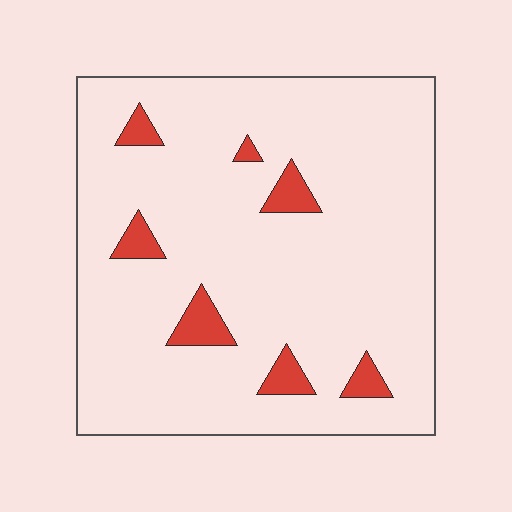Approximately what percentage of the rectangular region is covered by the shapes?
Approximately 10%.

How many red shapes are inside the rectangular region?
7.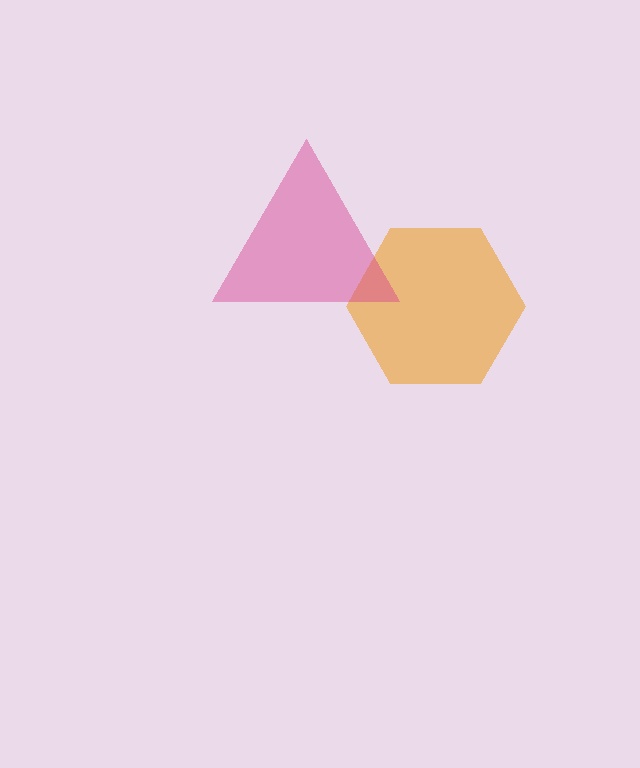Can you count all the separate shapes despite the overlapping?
Yes, there are 2 separate shapes.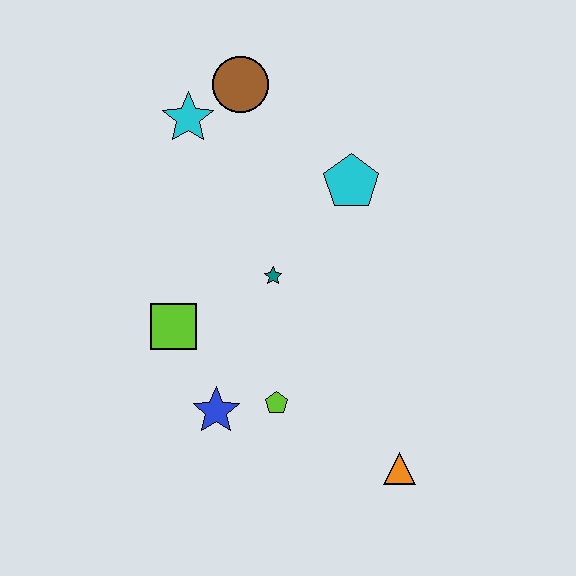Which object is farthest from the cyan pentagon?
The orange triangle is farthest from the cyan pentagon.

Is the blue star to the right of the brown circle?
No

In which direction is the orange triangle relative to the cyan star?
The orange triangle is below the cyan star.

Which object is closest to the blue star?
The lime pentagon is closest to the blue star.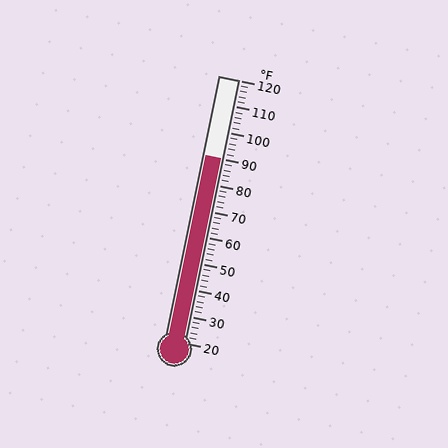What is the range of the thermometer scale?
The thermometer scale ranges from 20°F to 120°F.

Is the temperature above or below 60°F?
The temperature is above 60°F.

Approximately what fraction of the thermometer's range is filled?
The thermometer is filled to approximately 70% of its range.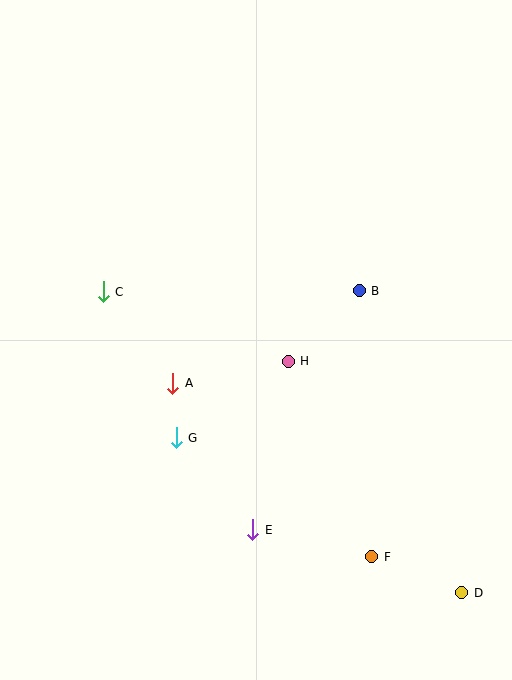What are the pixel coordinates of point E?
Point E is at (253, 530).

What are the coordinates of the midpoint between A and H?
The midpoint between A and H is at (231, 372).